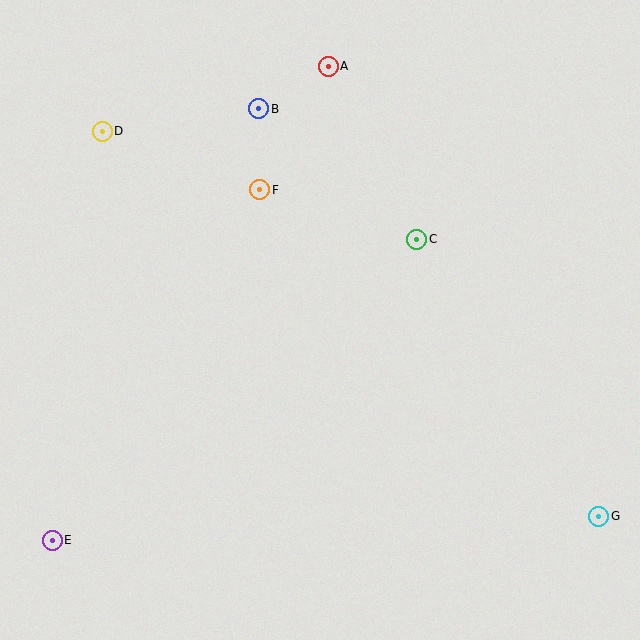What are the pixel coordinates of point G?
Point G is at (599, 516).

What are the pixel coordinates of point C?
Point C is at (417, 239).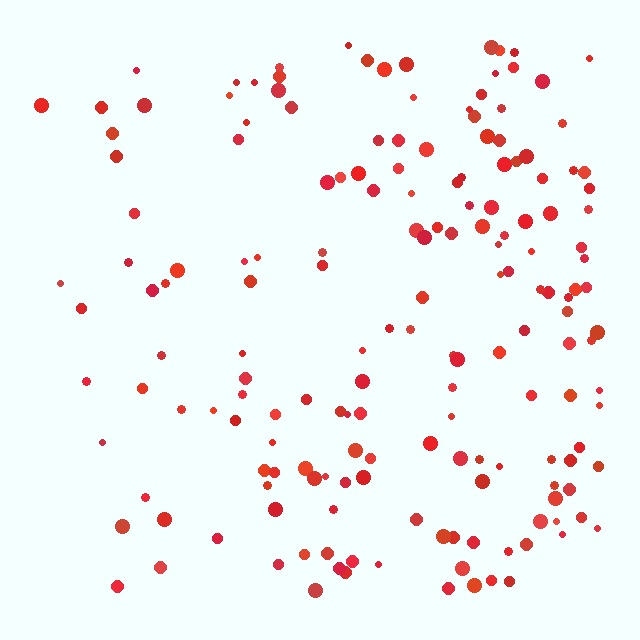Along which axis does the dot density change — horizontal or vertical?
Horizontal.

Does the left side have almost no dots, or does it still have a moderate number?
Still a moderate number, just noticeably fewer than the right.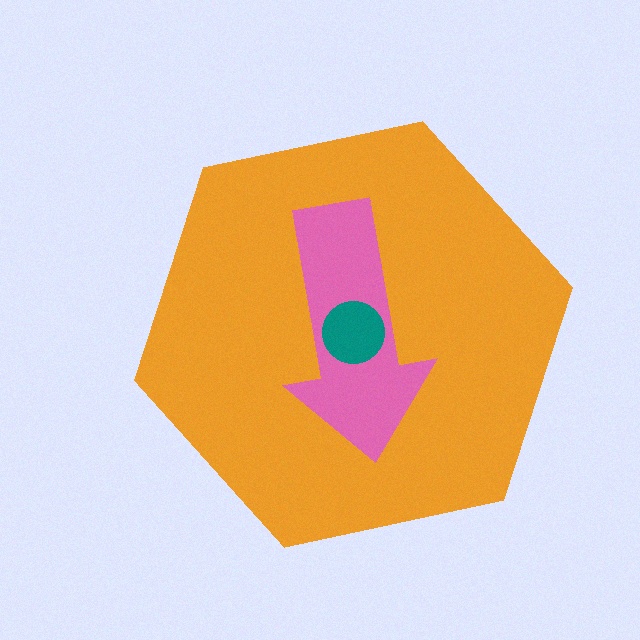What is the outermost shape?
The orange hexagon.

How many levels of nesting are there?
3.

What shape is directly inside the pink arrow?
The teal circle.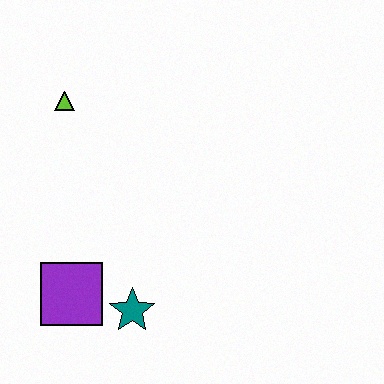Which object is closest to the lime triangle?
The purple square is closest to the lime triangle.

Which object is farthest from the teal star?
The lime triangle is farthest from the teal star.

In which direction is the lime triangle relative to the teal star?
The lime triangle is above the teal star.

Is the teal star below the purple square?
Yes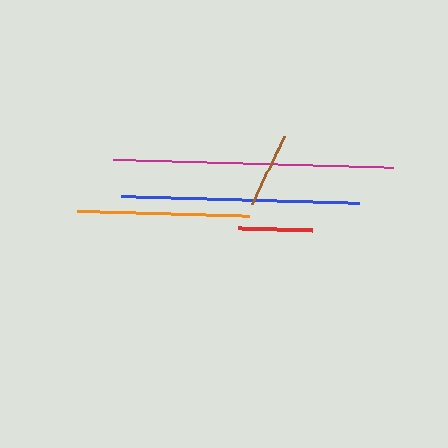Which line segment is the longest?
The magenta line is the longest at approximately 280 pixels.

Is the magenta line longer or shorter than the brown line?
The magenta line is longer than the brown line.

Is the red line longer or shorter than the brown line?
The brown line is longer than the red line.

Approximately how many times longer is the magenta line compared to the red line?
The magenta line is approximately 3.8 times the length of the red line.